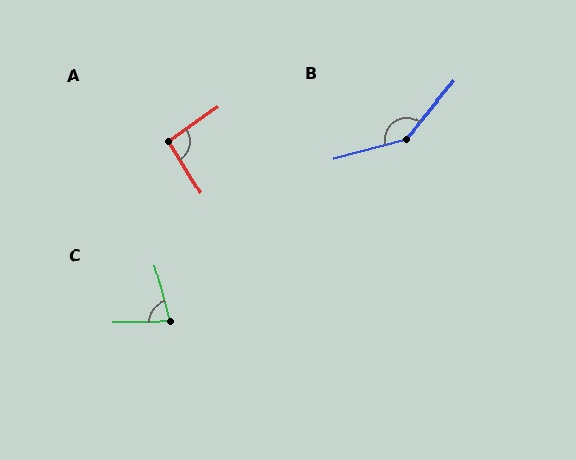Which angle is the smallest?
C, at approximately 76 degrees.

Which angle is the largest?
B, at approximately 145 degrees.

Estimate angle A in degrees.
Approximately 93 degrees.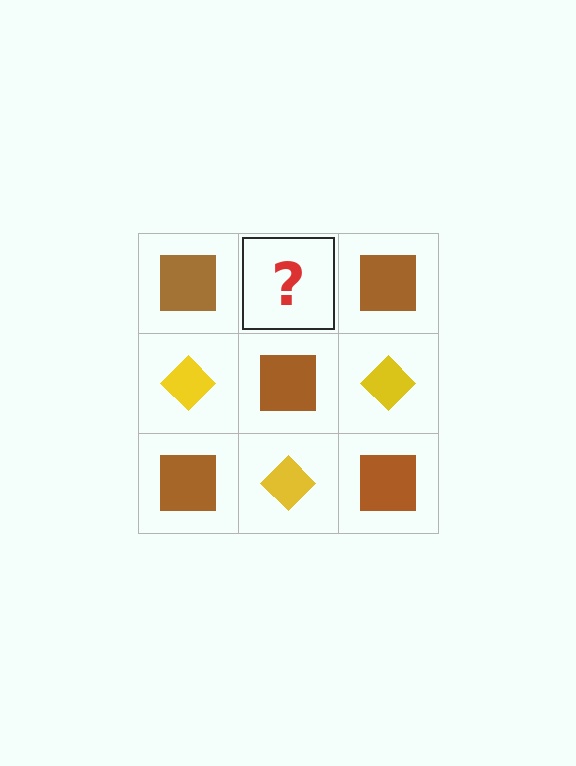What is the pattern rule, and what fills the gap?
The rule is that it alternates brown square and yellow diamond in a checkerboard pattern. The gap should be filled with a yellow diamond.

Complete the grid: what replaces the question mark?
The question mark should be replaced with a yellow diamond.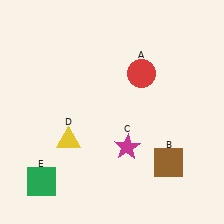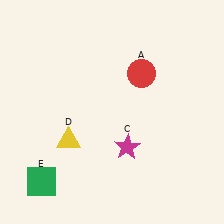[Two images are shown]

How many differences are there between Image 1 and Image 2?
There is 1 difference between the two images.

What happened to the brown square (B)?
The brown square (B) was removed in Image 2. It was in the bottom-right area of Image 1.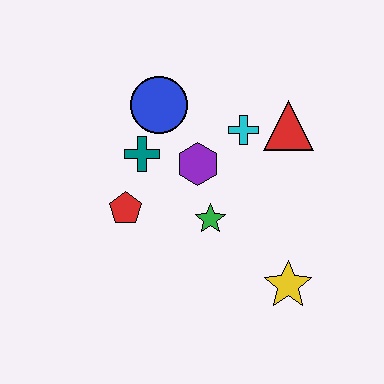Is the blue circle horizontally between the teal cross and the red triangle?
Yes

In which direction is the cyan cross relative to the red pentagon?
The cyan cross is to the right of the red pentagon.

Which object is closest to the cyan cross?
The red triangle is closest to the cyan cross.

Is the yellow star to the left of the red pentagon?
No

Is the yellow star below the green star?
Yes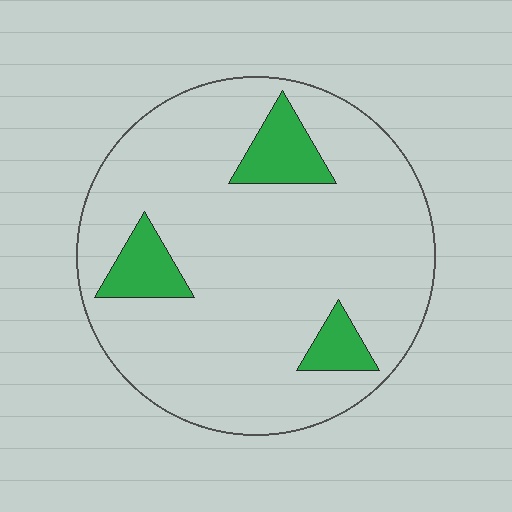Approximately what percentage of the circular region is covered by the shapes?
Approximately 10%.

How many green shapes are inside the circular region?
3.